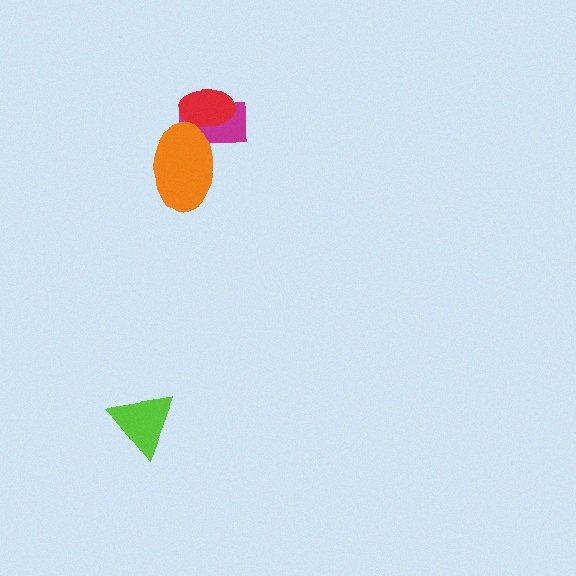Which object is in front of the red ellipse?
The orange ellipse is in front of the red ellipse.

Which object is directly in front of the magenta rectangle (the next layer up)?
The red ellipse is directly in front of the magenta rectangle.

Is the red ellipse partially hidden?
Yes, it is partially covered by another shape.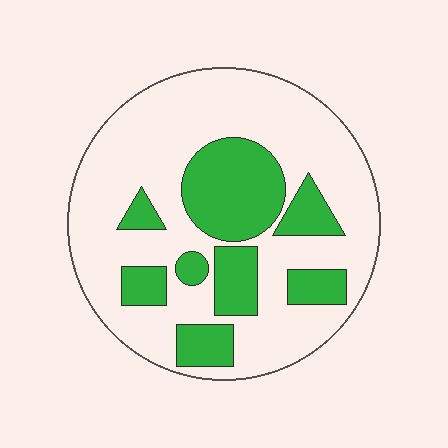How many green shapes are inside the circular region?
8.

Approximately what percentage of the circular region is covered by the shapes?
Approximately 30%.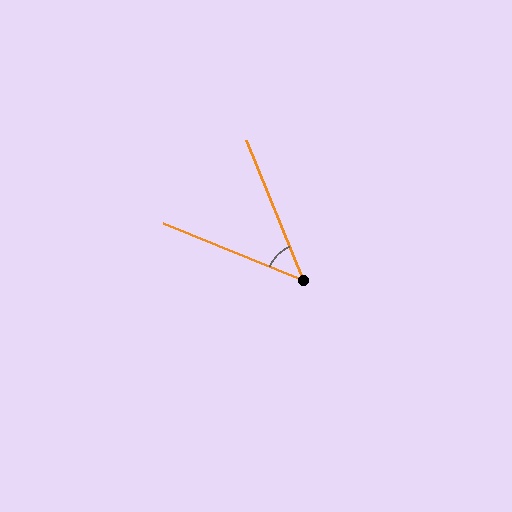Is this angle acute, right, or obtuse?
It is acute.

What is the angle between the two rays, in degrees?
Approximately 45 degrees.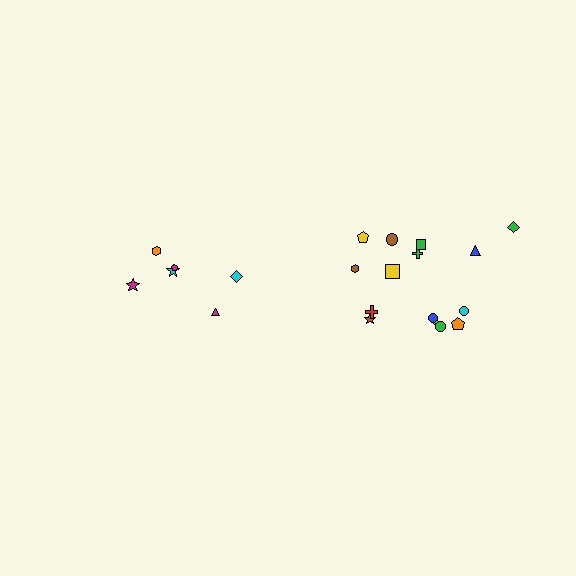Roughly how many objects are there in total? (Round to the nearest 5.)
Roughly 20 objects in total.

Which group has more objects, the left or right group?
The right group.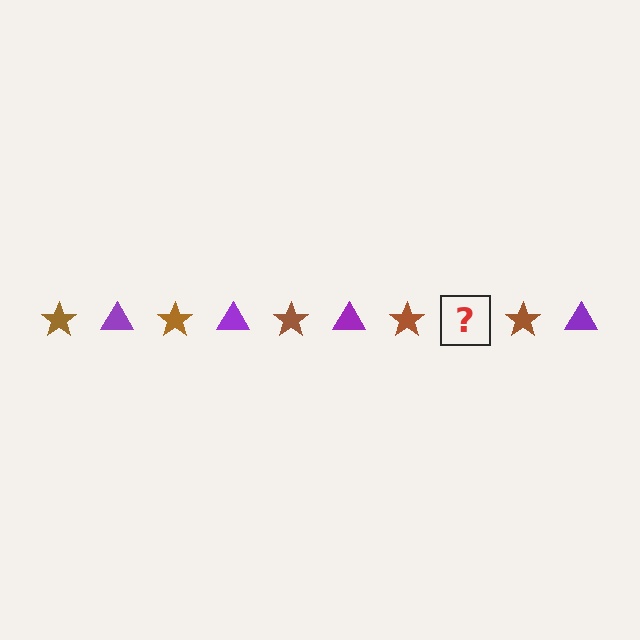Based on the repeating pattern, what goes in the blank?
The blank should be a purple triangle.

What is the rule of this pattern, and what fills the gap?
The rule is that the pattern alternates between brown star and purple triangle. The gap should be filled with a purple triangle.